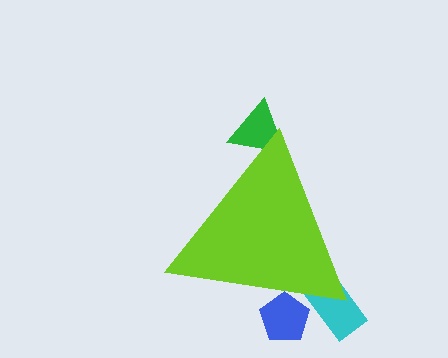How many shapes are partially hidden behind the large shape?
3 shapes are partially hidden.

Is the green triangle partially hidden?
Yes, the green triangle is partially hidden behind the lime triangle.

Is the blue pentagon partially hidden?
Yes, the blue pentagon is partially hidden behind the lime triangle.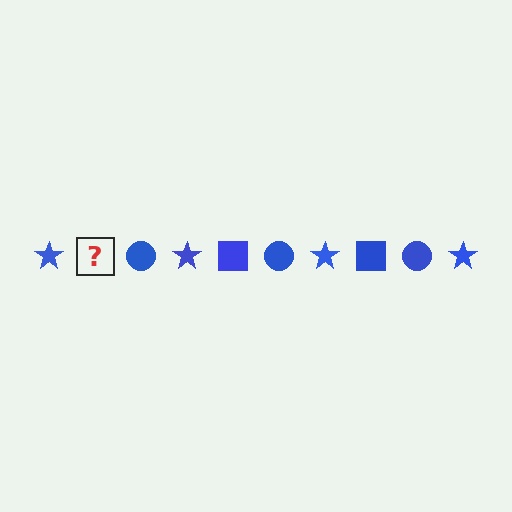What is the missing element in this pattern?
The missing element is a blue square.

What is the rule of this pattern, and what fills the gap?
The rule is that the pattern cycles through star, square, circle shapes in blue. The gap should be filled with a blue square.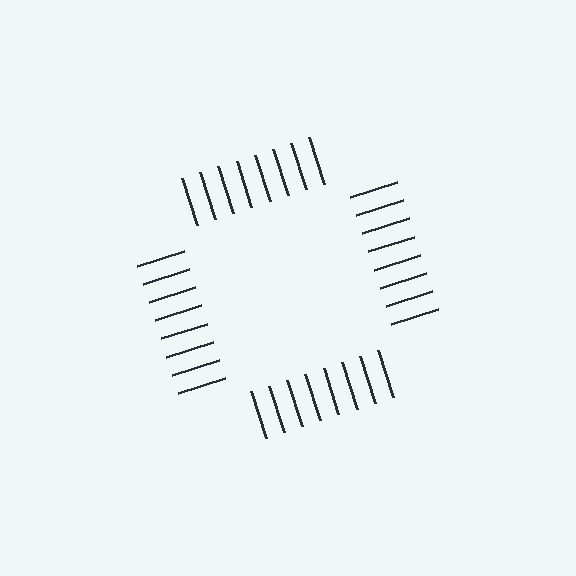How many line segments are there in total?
32 — 8 along each of the 4 edges.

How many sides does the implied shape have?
4 sides — the line-ends trace a square.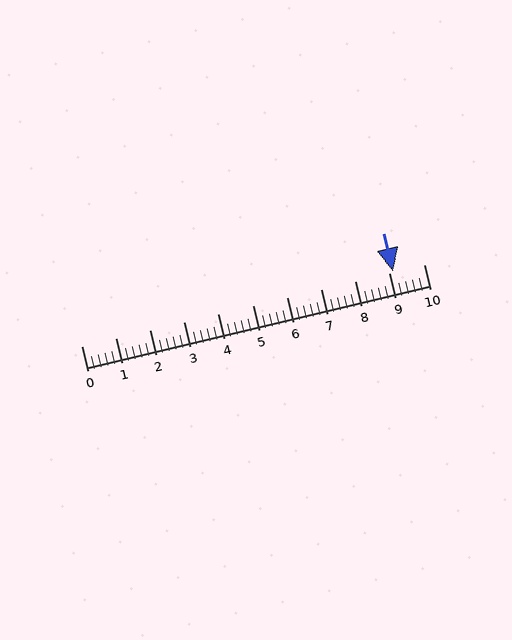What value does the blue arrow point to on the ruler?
The blue arrow points to approximately 9.1.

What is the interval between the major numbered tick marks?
The major tick marks are spaced 1 units apart.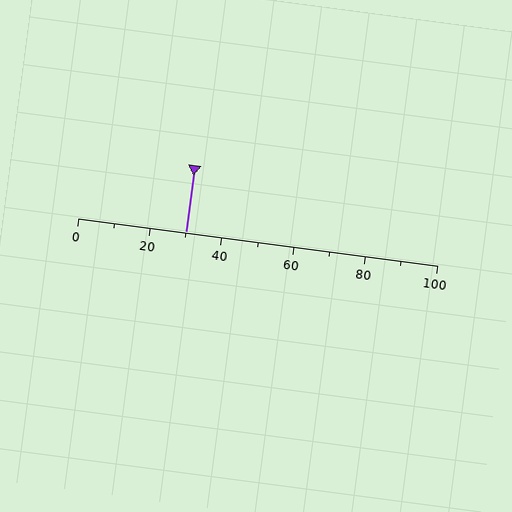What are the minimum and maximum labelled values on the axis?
The axis runs from 0 to 100.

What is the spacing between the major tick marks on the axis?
The major ticks are spaced 20 apart.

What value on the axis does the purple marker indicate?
The marker indicates approximately 30.